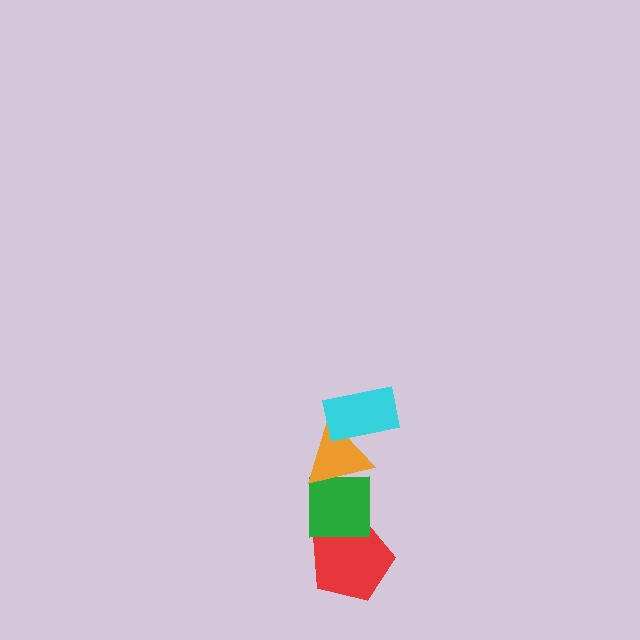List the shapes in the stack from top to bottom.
From top to bottom: the cyan rectangle, the orange triangle, the green square, the red pentagon.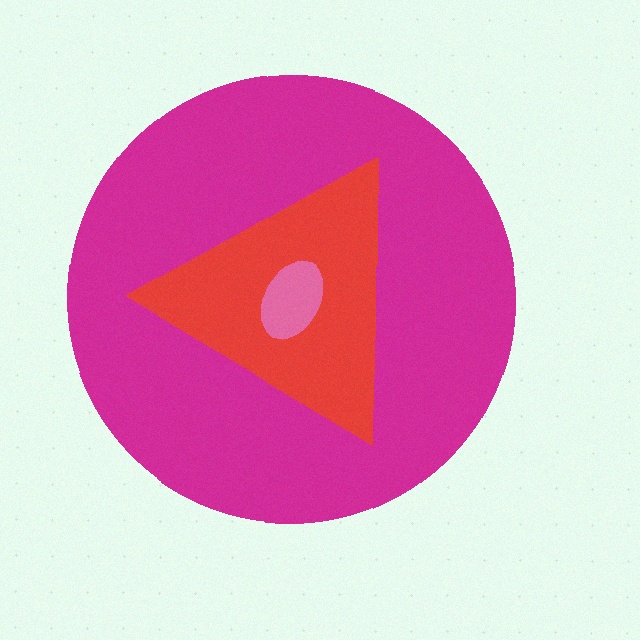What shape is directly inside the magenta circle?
The red triangle.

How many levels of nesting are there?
3.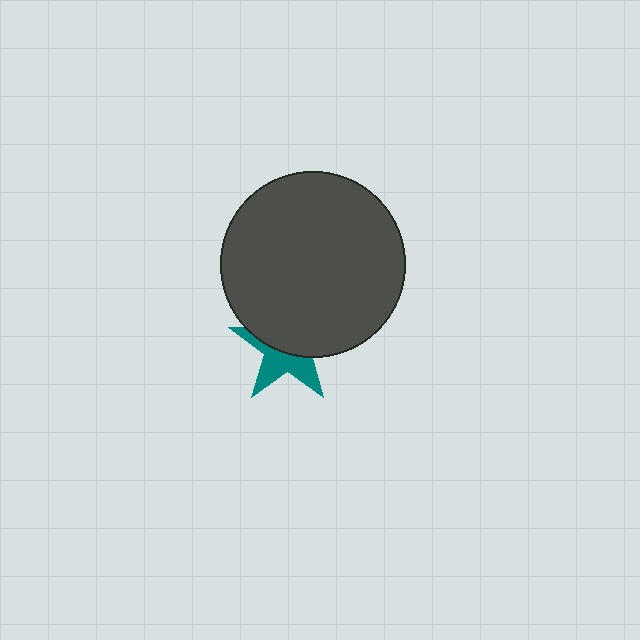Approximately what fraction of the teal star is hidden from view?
Roughly 56% of the teal star is hidden behind the dark gray circle.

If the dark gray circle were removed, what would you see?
You would see the complete teal star.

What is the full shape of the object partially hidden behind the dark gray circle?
The partially hidden object is a teal star.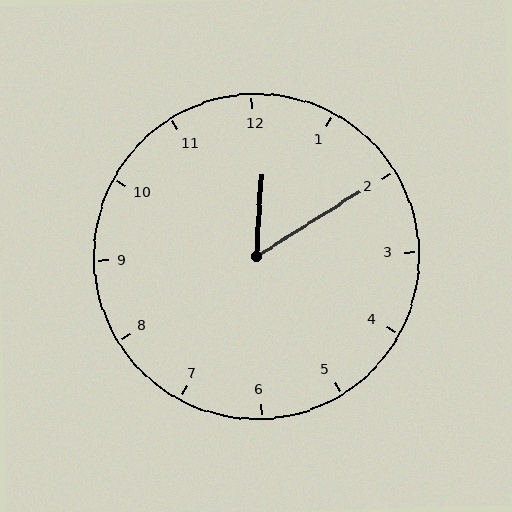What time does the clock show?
12:10.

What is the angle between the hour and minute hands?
Approximately 55 degrees.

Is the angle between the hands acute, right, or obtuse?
It is acute.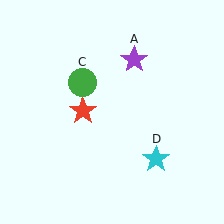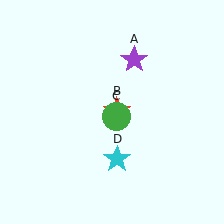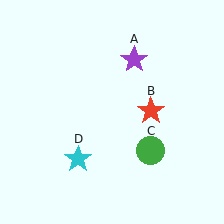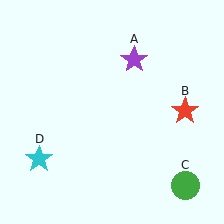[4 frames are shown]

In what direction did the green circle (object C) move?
The green circle (object C) moved down and to the right.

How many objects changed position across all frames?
3 objects changed position: red star (object B), green circle (object C), cyan star (object D).